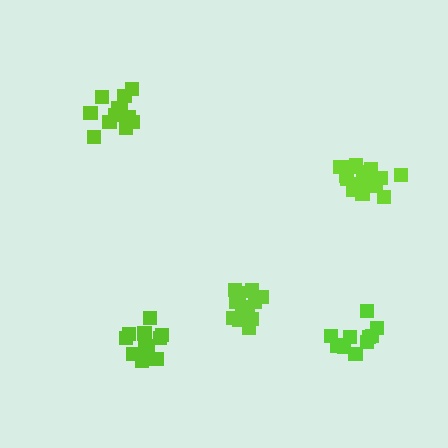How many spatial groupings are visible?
There are 5 spatial groupings.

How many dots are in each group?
Group 1: 13 dots, Group 2: 16 dots, Group 3: 13 dots, Group 4: 14 dots, Group 5: 10 dots (66 total).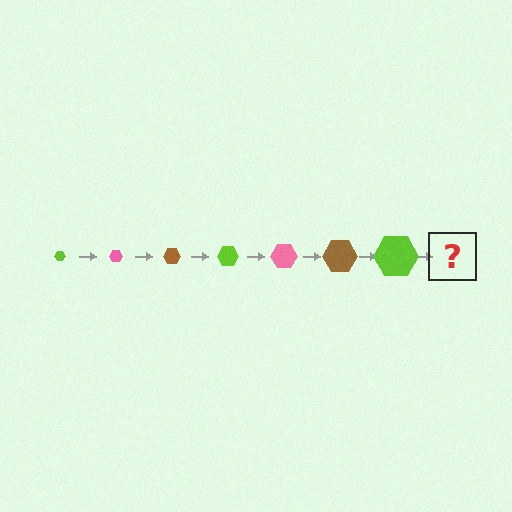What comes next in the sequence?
The next element should be a pink hexagon, larger than the previous one.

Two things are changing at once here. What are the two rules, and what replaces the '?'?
The two rules are that the hexagon grows larger each step and the color cycles through lime, pink, and brown. The '?' should be a pink hexagon, larger than the previous one.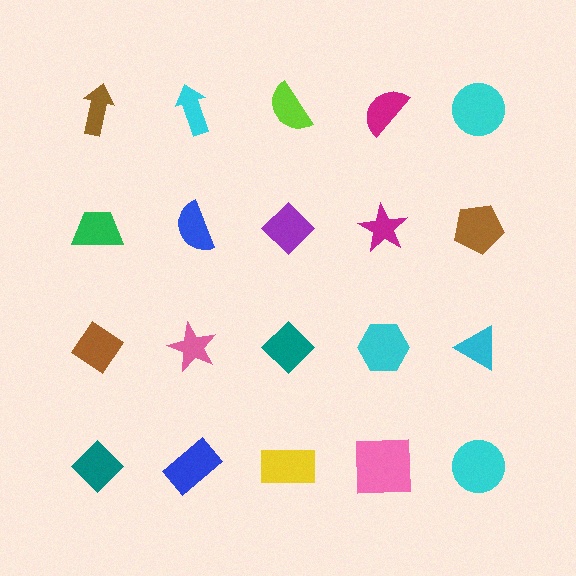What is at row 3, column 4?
A cyan hexagon.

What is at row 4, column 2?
A blue rectangle.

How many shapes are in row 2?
5 shapes.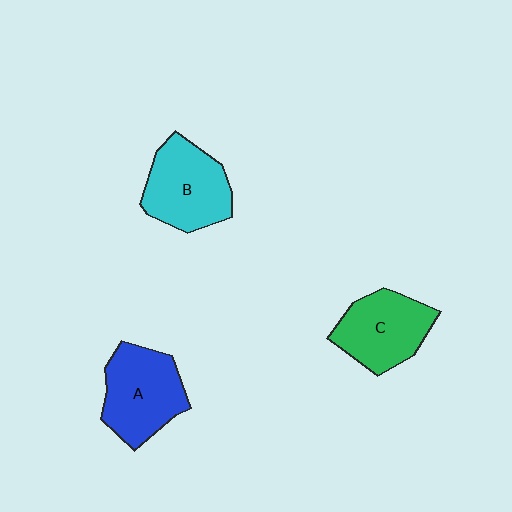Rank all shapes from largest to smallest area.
From largest to smallest: A (blue), B (cyan), C (green).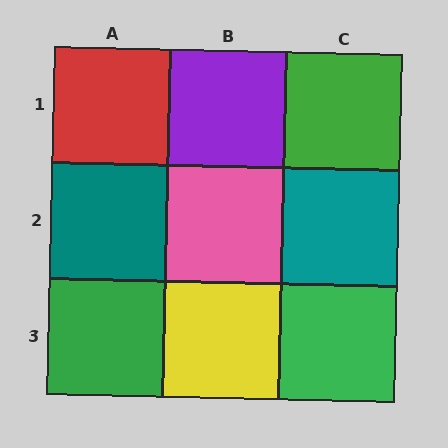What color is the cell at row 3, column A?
Green.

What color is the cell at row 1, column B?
Purple.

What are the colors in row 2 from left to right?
Teal, pink, teal.